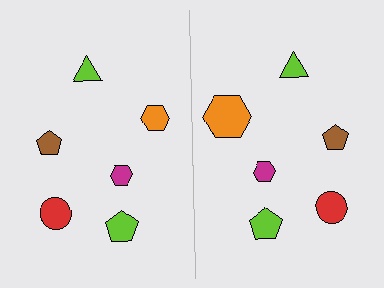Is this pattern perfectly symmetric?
No, the pattern is not perfectly symmetric. The orange hexagon on the right side has a different size than its mirror counterpart.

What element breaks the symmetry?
The orange hexagon on the right side has a different size than its mirror counterpart.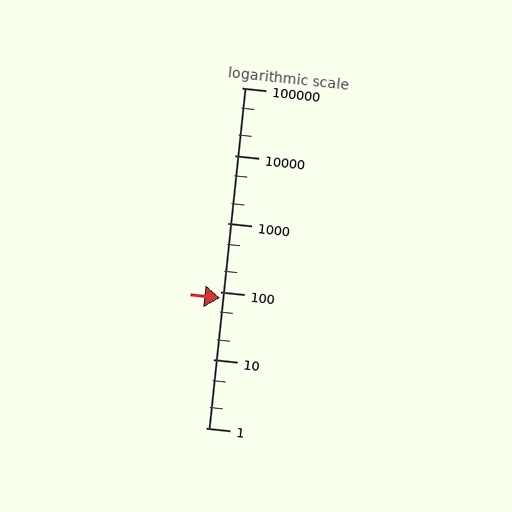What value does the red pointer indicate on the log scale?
The pointer indicates approximately 82.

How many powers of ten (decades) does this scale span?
The scale spans 5 decades, from 1 to 100000.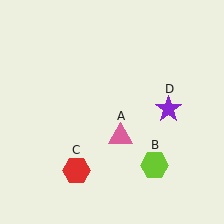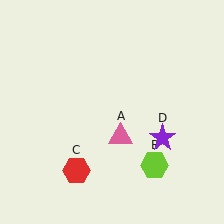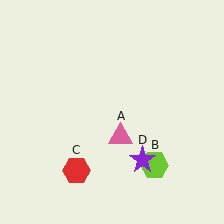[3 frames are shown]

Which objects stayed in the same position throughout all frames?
Pink triangle (object A) and lime hexagon (object B) and red hexagon (object C) remained stationary.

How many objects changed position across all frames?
1 object changed position: purple star (object D).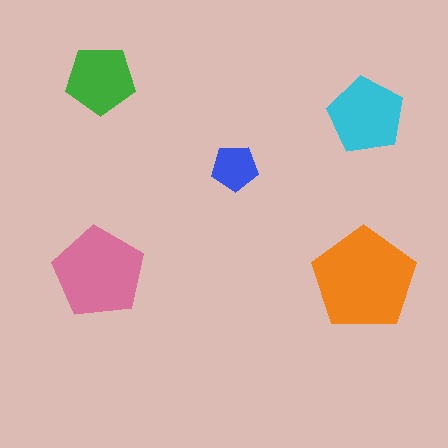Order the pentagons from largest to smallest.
the orange one, the pink one, the cyan one, the green one, the blue one.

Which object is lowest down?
The orange pentagon is bottommost.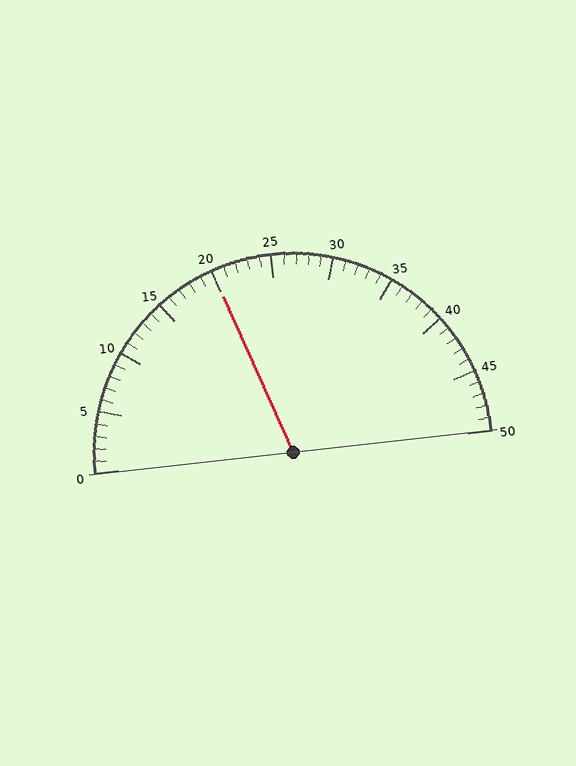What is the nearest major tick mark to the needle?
The nearest major tick mark is 20.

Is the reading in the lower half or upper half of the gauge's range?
The reading is in the lower half of the range (0 to 50).